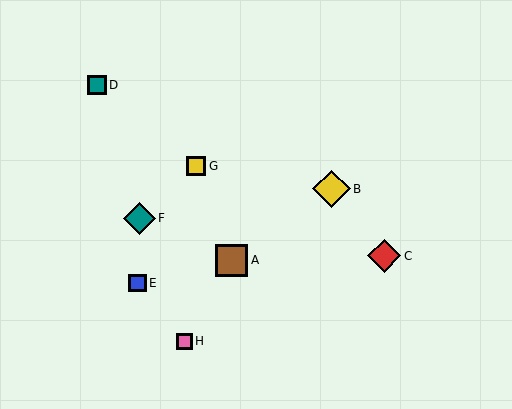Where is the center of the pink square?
The center of the pink square is at (184, 341).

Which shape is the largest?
The yellow diamond (labeled B) is the largest.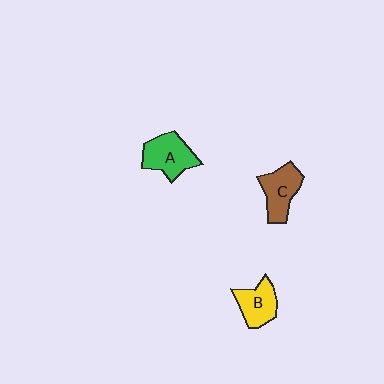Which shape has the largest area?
Shape A (green).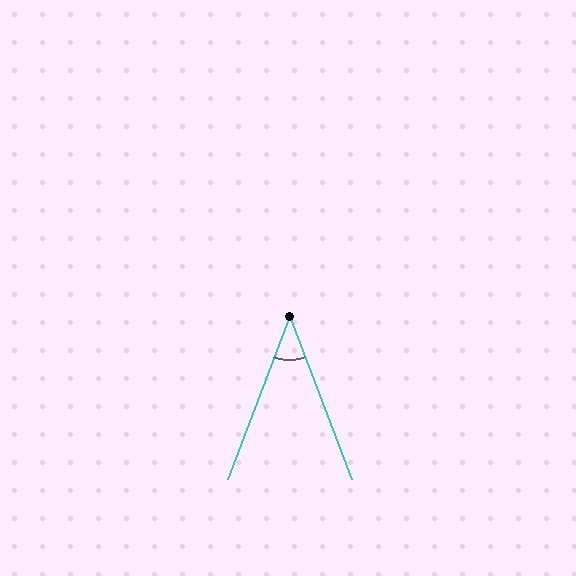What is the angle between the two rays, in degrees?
Approximately 42 degrees.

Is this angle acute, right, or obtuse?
It is acute.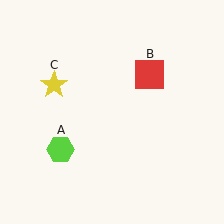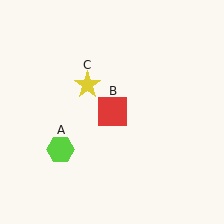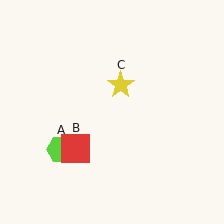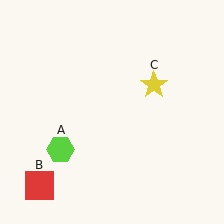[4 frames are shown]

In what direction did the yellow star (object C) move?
The yellow star (object C) moved right.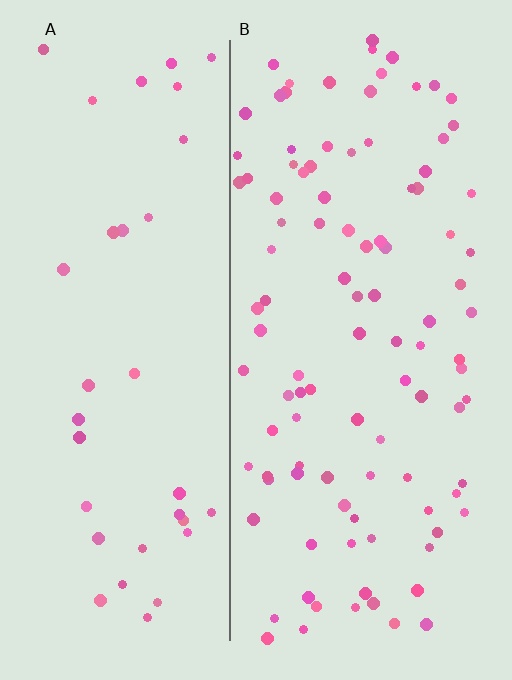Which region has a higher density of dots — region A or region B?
B (the right).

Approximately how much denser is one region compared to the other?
Approximately 2.8× — region B over region A.